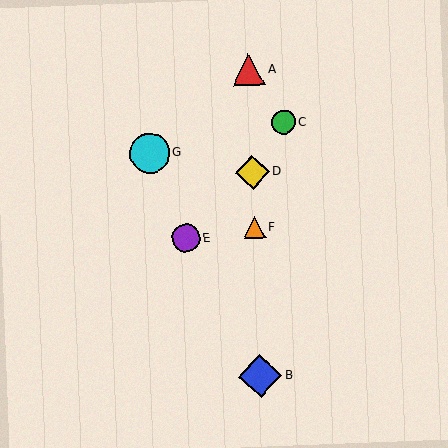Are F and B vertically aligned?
Yes, both are at x≈255.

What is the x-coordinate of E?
Object E is at x≈186.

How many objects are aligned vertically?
4 objects (A, B, D, F) are aligned vertically.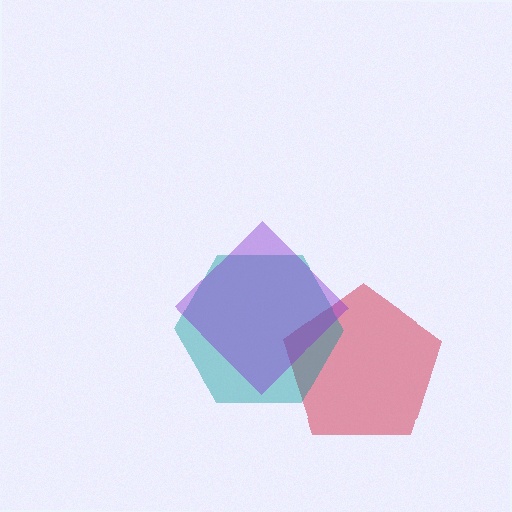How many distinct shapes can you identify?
There are 3 distinct shapes: a red pentagon, a teal hexagon, a purple diamond.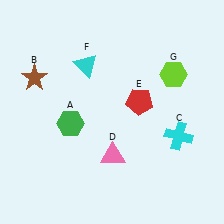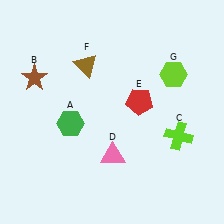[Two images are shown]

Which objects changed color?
C changed from cyan to lime. F changed from cyan to brown.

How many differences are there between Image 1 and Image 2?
There are 2 differences between the two images.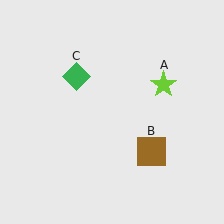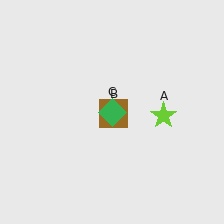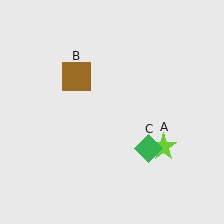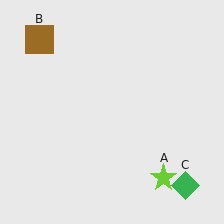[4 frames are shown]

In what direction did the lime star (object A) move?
The lime star (object A) moved down.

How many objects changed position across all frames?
3 objects changed position: lime star (object A), brown square (object B), green diamond (object C).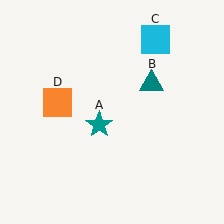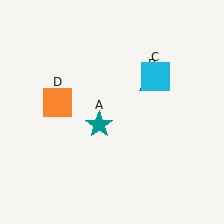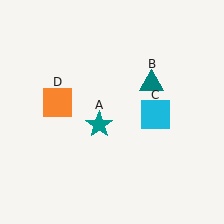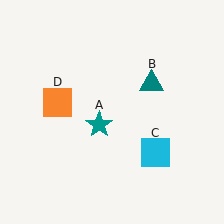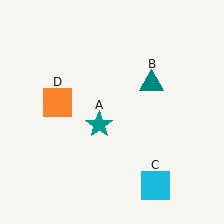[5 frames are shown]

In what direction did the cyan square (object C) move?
The cyan square (object C) moved down.